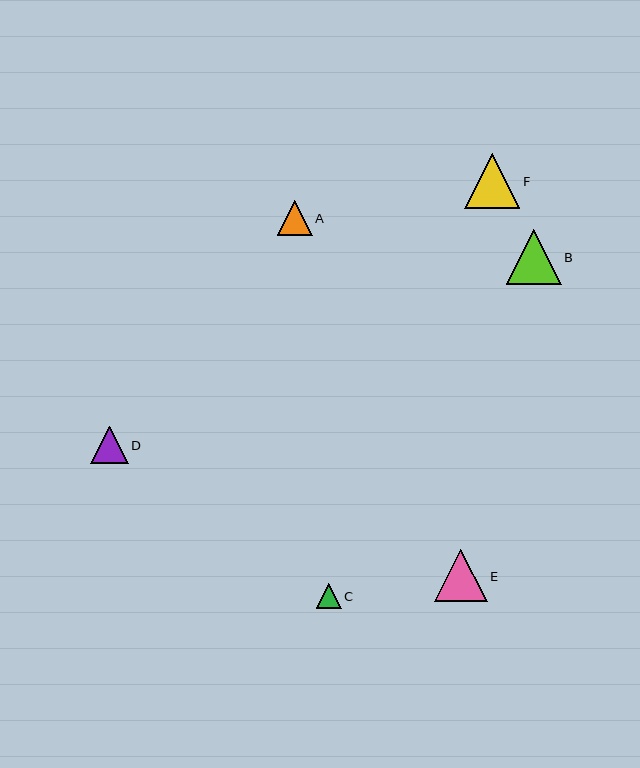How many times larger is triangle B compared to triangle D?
Triangle B is approximately 1.5 times the size of triangle D.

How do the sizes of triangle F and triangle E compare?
Triangle F and triangle E are approximately the same size.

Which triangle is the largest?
Triangle F is the largest with a size of approximately 55 pixels.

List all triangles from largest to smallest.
From largest to smallest: F, B, E, D, A, C.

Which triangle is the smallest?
Triangle C is the smallest with a size of approximately 25 pixels.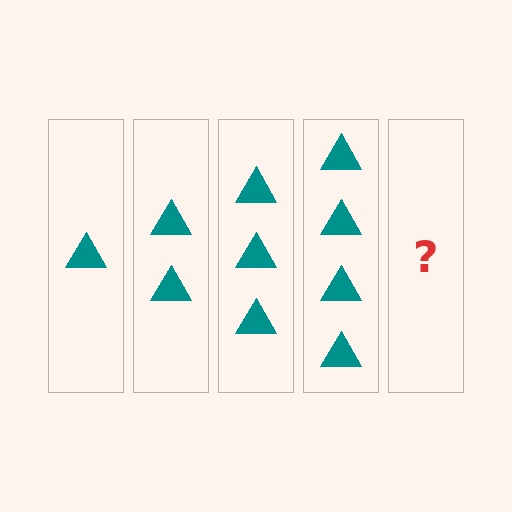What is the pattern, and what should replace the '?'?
The pattern is that each step adds one more triangle. The '?' should be 5 triangles.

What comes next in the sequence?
The next element should be 5 triangles.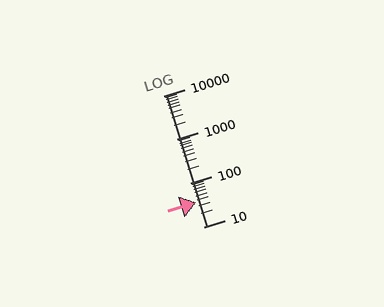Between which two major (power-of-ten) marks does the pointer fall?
The pointer is between 10 and 100.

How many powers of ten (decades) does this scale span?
The scale spans 3 decades, from 10 to 10000.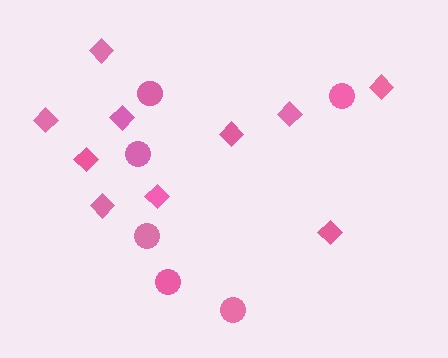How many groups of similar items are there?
There are 2 groups: one group of diamonds (10) and one group of circles (6).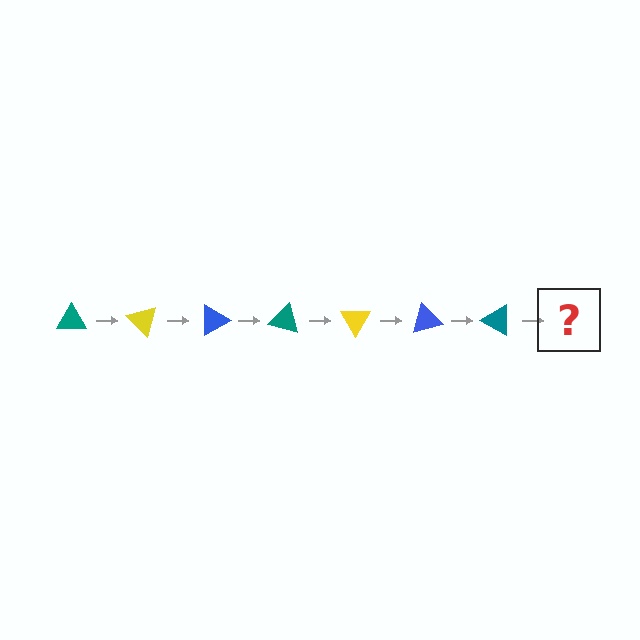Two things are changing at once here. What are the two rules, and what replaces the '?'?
The two rules are that it rotates 45 degrees each step and the color cycles through teal, yellow, and blue. The '?' should be a yellow triangle, rotated 315 degrees from the start.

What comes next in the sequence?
The next element should be a yellow triangle, rotated 315 degrees from the start.